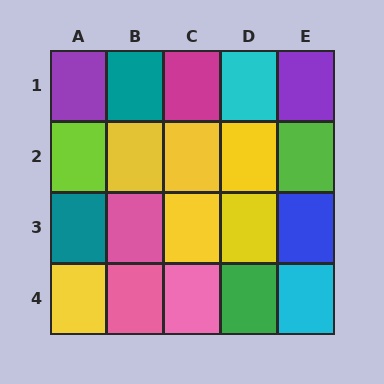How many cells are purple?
2 cells are purple.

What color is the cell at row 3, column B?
Pink.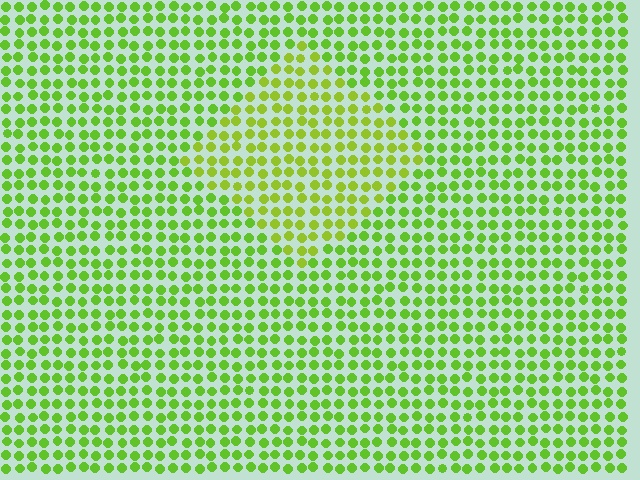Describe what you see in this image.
The image is filled with small lime elements in a uniform arrangement. A diamond-shaped region is visible where the elements are tinted to a slightly different hue, forming a subtle color boundary.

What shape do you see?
I see a diamond.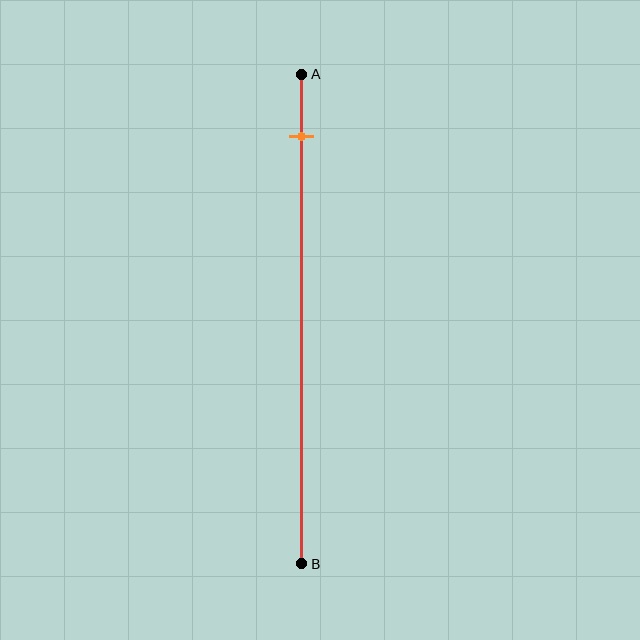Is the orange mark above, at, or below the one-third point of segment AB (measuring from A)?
The orange mark is above the one-third point of segment AB.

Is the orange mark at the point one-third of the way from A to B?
No, the mark is at about 15% from A, not at the 33% one-third point.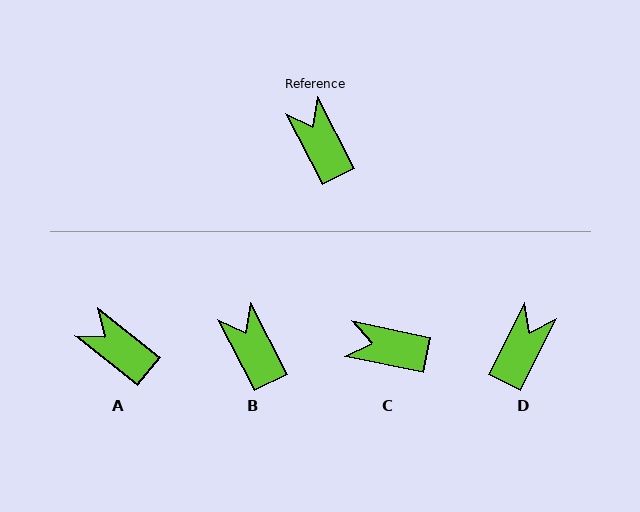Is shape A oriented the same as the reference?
No, it is off by about 24 degrees.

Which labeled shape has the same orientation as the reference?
B.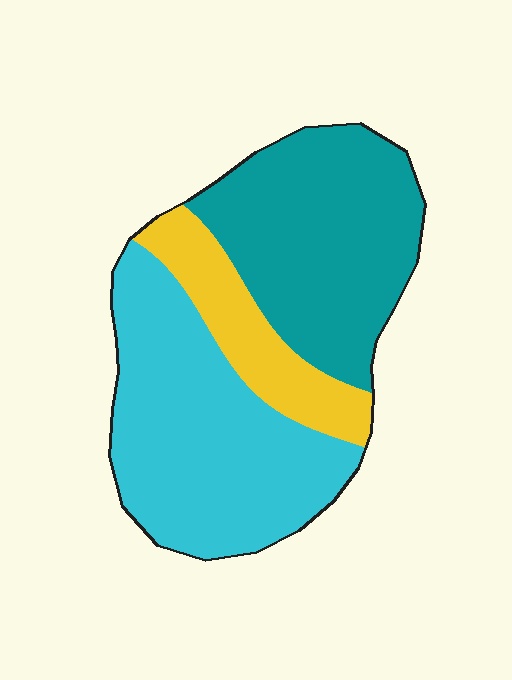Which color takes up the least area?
Yellow, at roughly 15%.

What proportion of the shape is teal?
Teal takes up between a quarter and a half of the shape.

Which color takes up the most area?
Cyan, at roughly 45%.